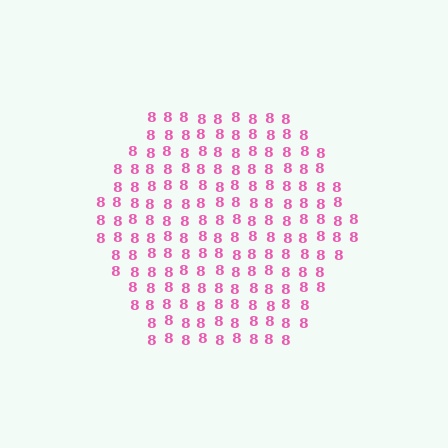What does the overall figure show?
The overall figure shows a hexagon.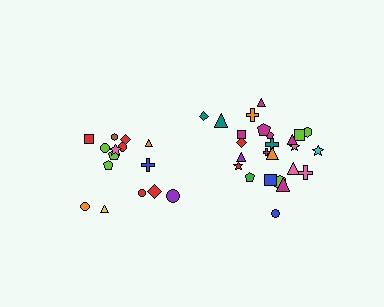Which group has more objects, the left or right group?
The right group.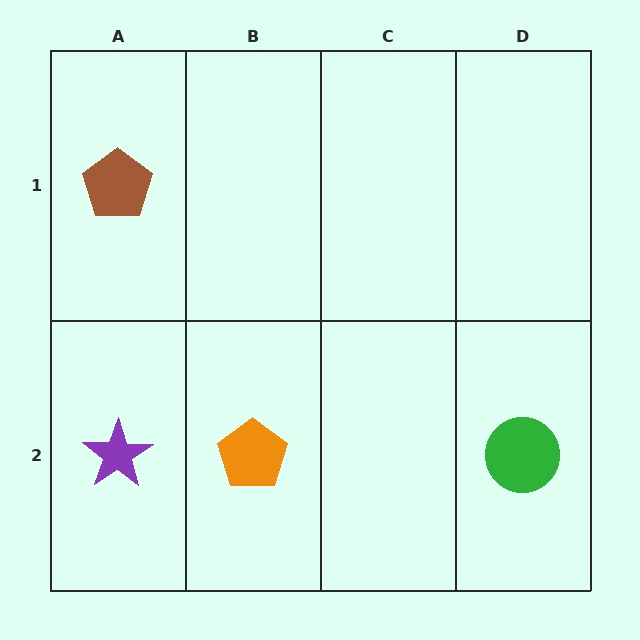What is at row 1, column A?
A brown pentagon.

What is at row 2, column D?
A green circle.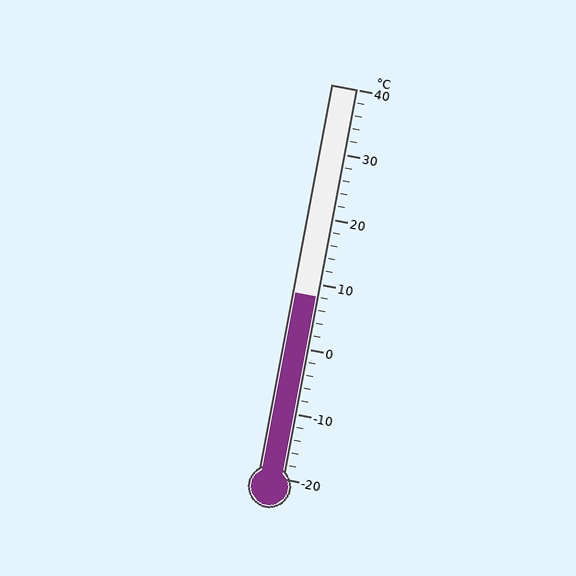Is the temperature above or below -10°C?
The temperature is above -10°C.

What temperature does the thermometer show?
The thermometer shows approximately 8°C.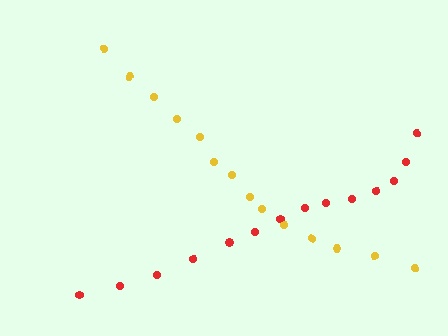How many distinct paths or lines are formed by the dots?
There are 2 distinct paths.